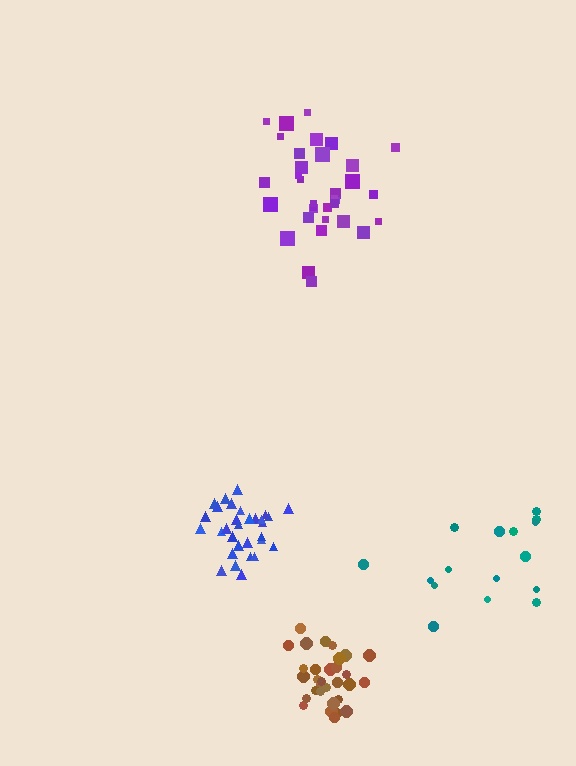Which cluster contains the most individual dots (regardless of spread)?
Purple (34).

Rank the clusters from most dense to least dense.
blue, brown, purple, teal.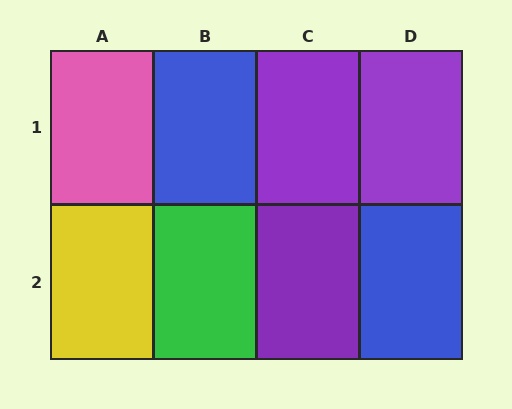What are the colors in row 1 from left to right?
Pink, blue, purple, purple.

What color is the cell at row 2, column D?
Blue.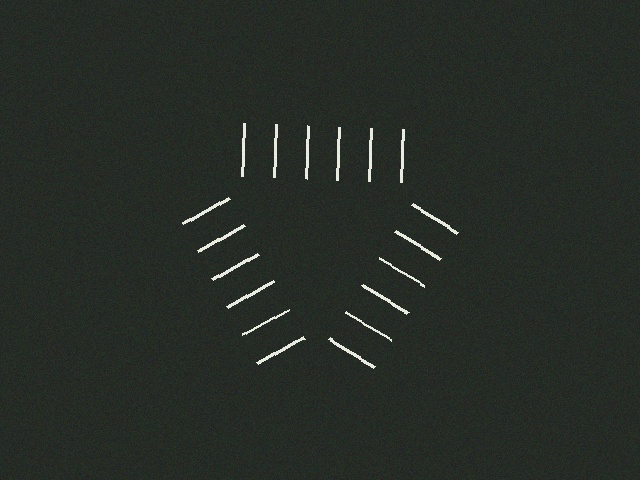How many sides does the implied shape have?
3 sides — the line-ends trace a triangle.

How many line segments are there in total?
18 — 6 along each of the 3 edges.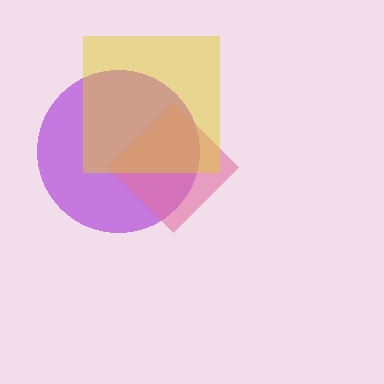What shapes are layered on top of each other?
The layered shapes are: a purple circle, a pink diamond, a yellow square.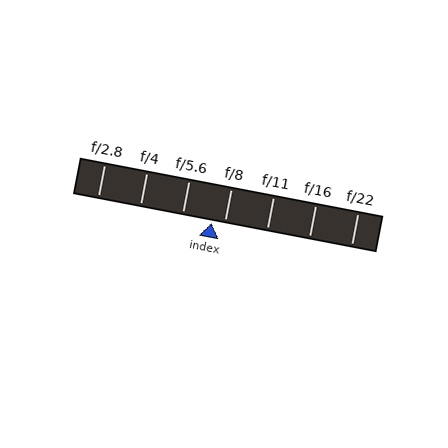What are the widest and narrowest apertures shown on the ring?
The widest aperture shown is f/2.8 and the narrowest is f/22.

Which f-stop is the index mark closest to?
The index mark is closest to f/8.